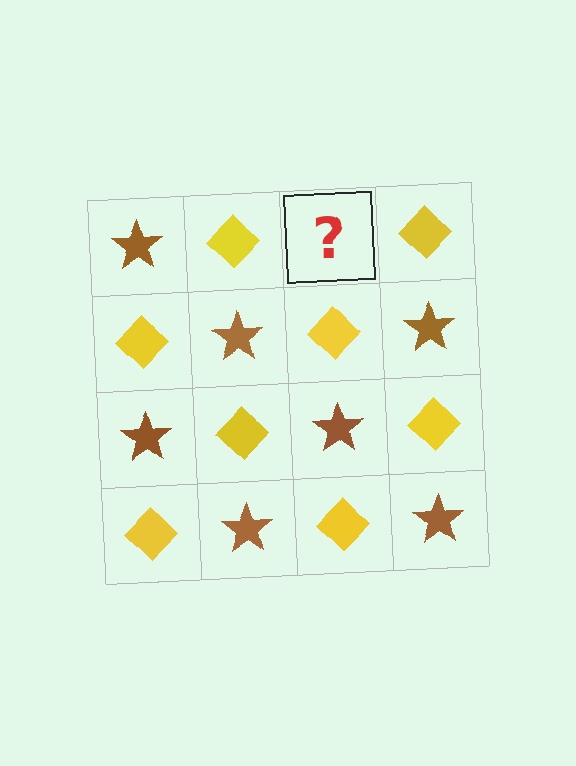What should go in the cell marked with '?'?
The missing cell should contain a brown star.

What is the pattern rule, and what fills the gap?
The rule is that it alternates brown star and yellow diamond in a checkerboard pattern. The gap should be filled with a brown star.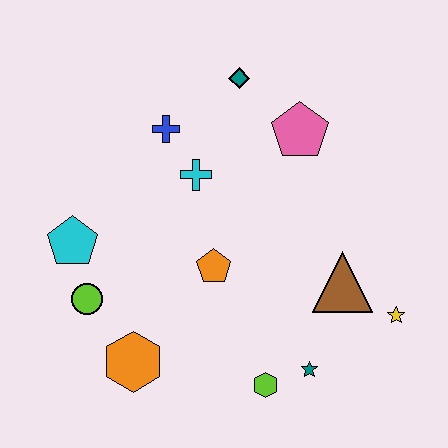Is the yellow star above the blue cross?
No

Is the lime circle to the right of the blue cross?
No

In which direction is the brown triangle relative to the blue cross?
The brown triangle is to the right of the blue cross.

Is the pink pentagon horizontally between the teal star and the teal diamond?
Yes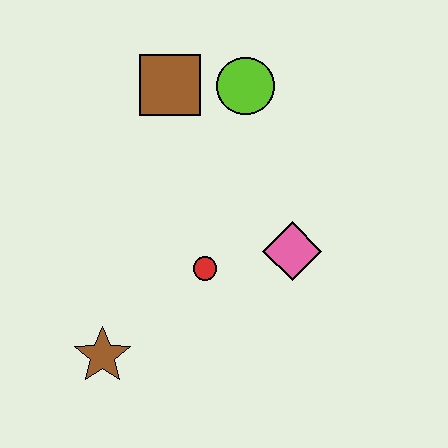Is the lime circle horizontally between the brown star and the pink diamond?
Yes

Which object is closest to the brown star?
The red circle is closest to the brown star.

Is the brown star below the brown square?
Yes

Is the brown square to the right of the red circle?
No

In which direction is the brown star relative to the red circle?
The brown star is to the left of the red circle.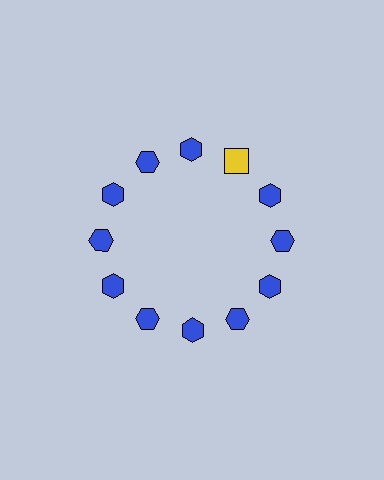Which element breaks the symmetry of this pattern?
The yellow square at roughly the 1 o'clock position breaks the symmetry. All other shapes are blue hexagons.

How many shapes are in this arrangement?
There are 12 shapes arranged in a ring pattern.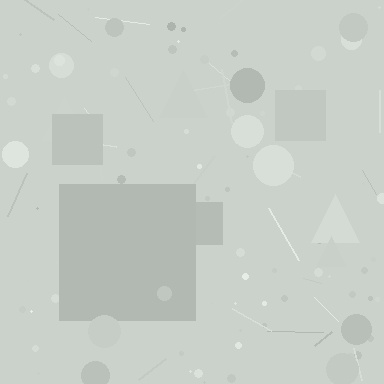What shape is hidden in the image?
A square is hidden in the image.